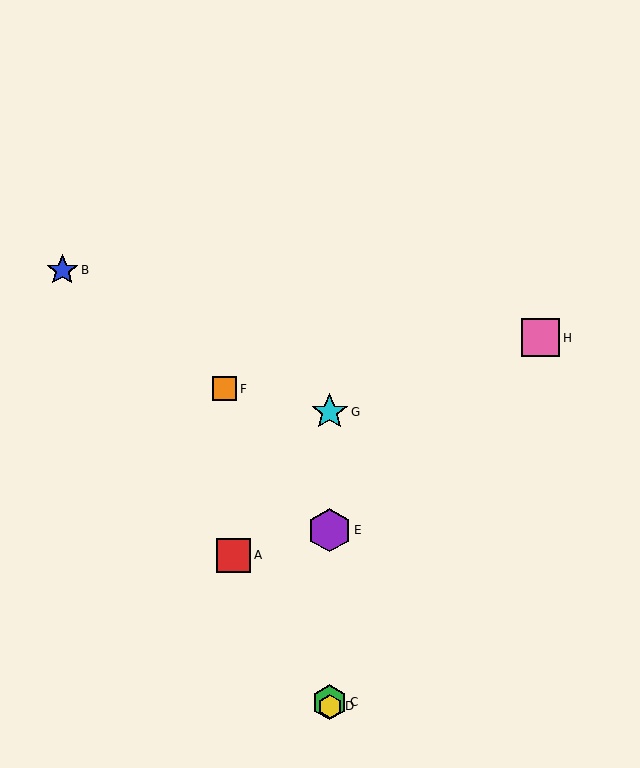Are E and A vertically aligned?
No, E is at x≈330 and A is at x≈234.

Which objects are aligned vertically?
Objects C, D, E, G are aligned vertically.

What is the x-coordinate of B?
Object B is at x≈62.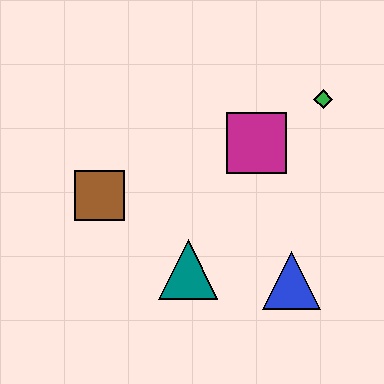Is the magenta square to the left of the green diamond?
Yes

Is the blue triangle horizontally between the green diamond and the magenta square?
Yes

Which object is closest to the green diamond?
The magenta square is closest to the green diamond.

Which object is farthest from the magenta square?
The brown square is farthest from the magenta square.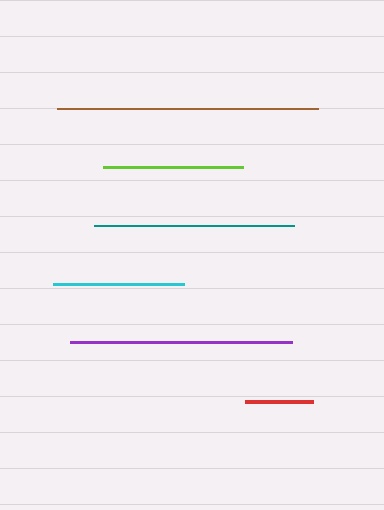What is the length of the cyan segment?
The cyan segment is approximately 131 pixels long.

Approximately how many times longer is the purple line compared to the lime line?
The purple line is approximately 1.6 times the length of the lime line.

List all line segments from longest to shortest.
From longest to shortest: brown, purple, teal, lime, cyan, red.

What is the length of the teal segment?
The teal segment is approximately 200 pixels long.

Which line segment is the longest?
The brown line is the longest at approximately 262 pixels.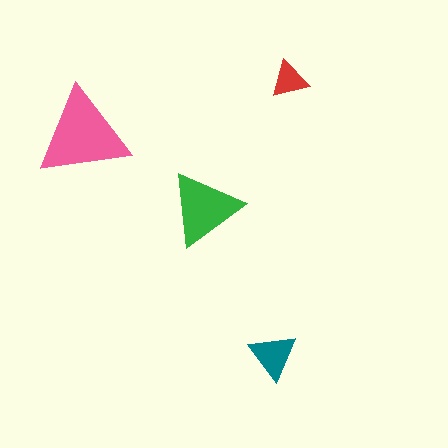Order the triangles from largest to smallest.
the pink one, the green one, the teal one, the red one.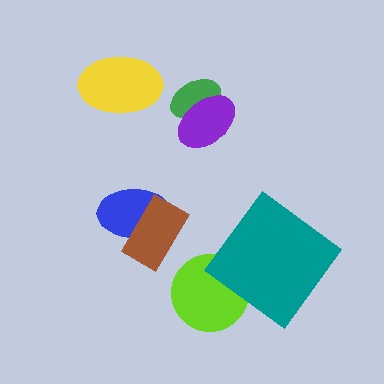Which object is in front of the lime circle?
The teal diamond is in front of the lime circle.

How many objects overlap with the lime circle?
1 object overlaps with the lime circle.